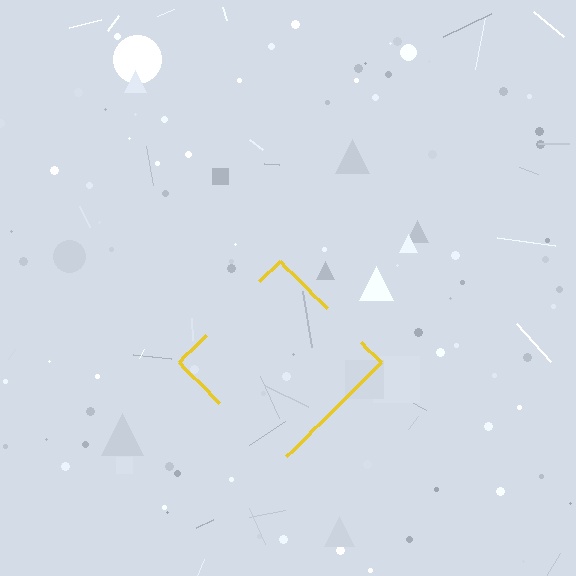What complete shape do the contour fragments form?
The contour fragments form a diamond.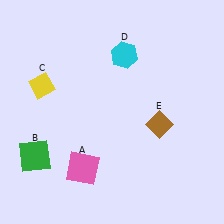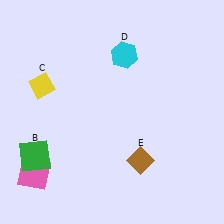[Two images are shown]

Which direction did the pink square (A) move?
The pink square (A) moved left.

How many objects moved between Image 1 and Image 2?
2 objects moved between the two images.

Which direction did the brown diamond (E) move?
The brown diamond (E) moved down.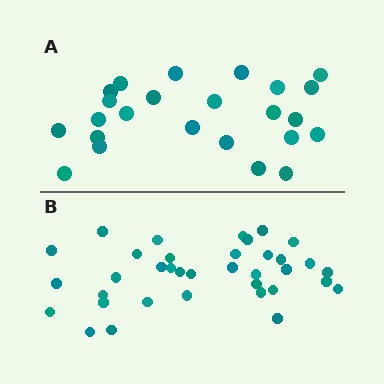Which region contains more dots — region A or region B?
Region B (the bottom region) has more dots.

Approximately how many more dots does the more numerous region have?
Region B has roughly 12 or so more dots than region A.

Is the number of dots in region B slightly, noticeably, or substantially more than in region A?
Region B has substantially more. The ratio is roughly 1.5 to 1.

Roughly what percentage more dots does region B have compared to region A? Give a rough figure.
About 50% more.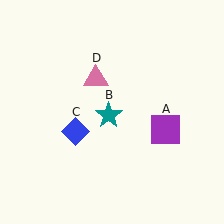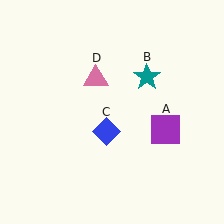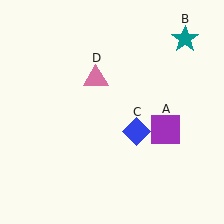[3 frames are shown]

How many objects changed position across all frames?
2 objects changed position: teal star (object B), blue diamond (object C).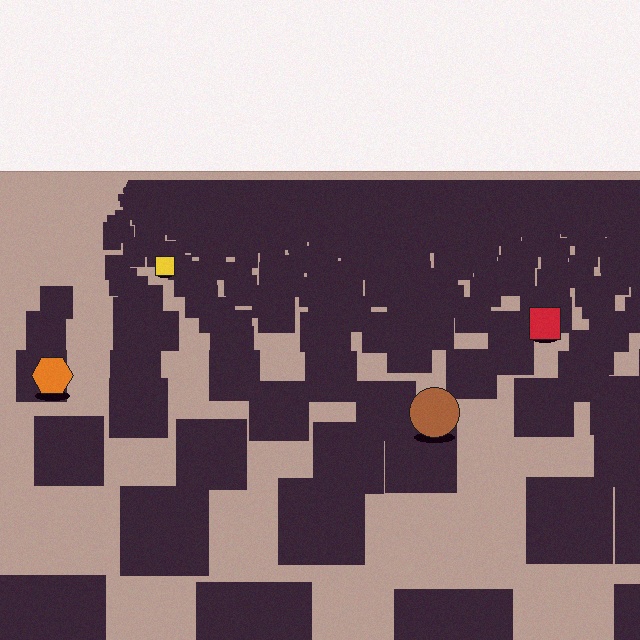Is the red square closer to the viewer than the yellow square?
Yes. The red square is closer — you can tell from the texture gradient: the ground texture is coarser near it.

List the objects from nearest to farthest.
From nearest to farthest: the brown circle, the orange hexagon, the red square, the yellow square.